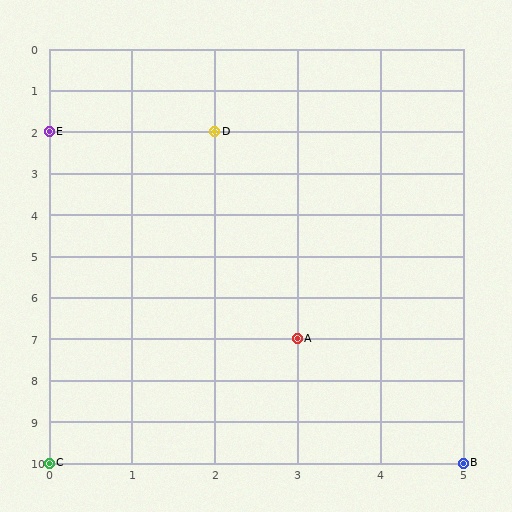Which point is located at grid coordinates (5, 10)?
Point B is at (5, 10).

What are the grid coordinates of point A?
Point A is at grid coordinates (3, 7).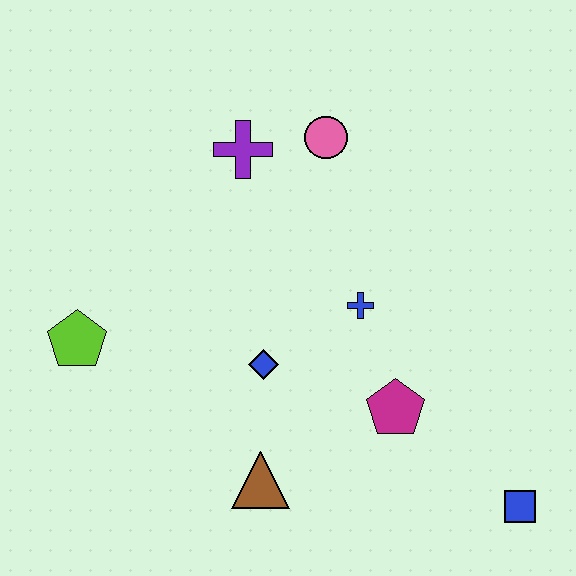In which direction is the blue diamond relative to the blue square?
The blue diamond is to the left of the blue square.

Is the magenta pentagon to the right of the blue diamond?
Yes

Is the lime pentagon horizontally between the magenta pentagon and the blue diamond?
No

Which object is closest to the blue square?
The magenta pentagon is closest to the blue square.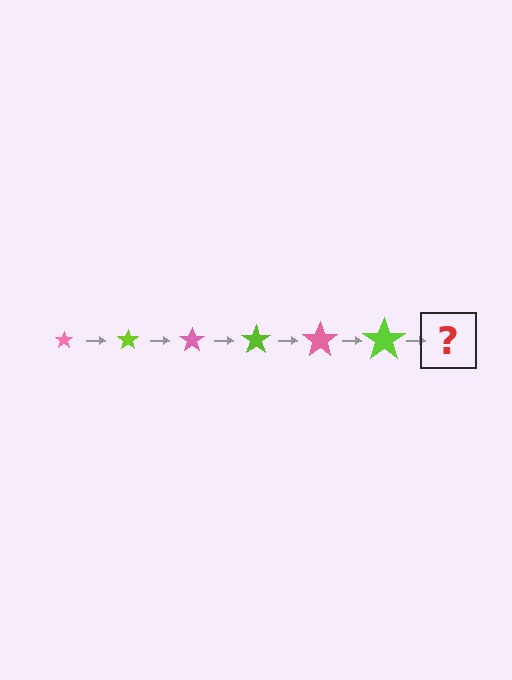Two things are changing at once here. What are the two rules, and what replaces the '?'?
The two rules are that the star grows larger each step and the color cycles through pink and lime. The '?' should be a pink star, larger than the previous one.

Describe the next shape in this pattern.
It should be a pink star, larger than the previous one.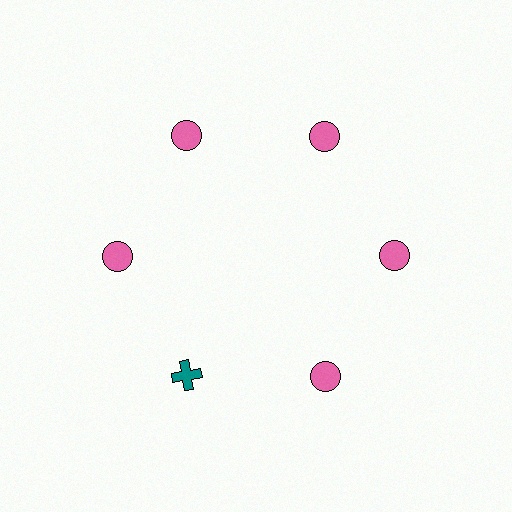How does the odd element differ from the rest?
It differs in both color (teal instead of pink) and shape (cross instead of circle).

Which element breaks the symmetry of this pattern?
The teal cross at roughly the 7 o'clock position breaks the symmetry. All other shapes are pink circles.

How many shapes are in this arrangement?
There are 6 shapes arranged in a ring pattern.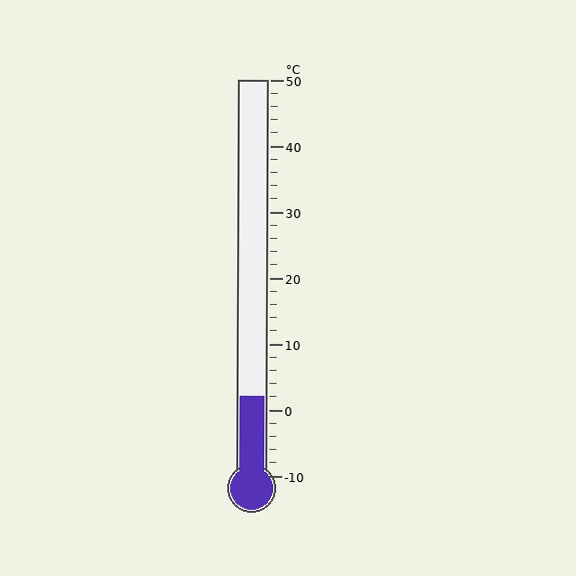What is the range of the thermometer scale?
The thermometer scale ranges from -10°C to 50°C.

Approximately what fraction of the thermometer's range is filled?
The thermometer is filled to approximately 20% of its range.